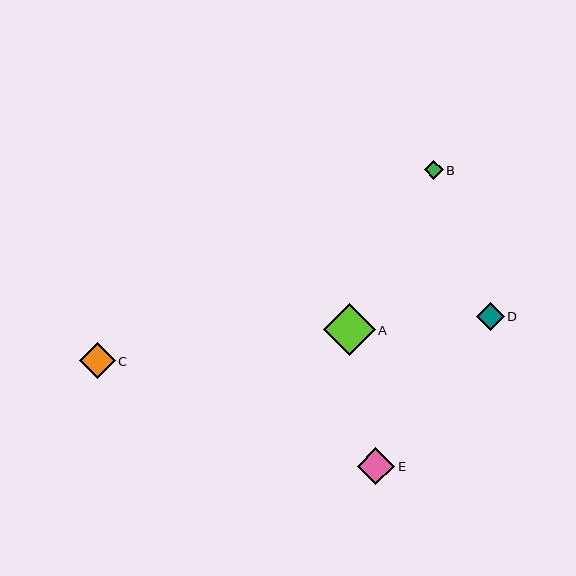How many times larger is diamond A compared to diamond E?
Diamond A is approximately 1.4 times the size of diamond E.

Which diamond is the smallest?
Diamond B is the smallest with a size of approximately 19 pixels.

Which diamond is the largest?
Diamond A is the largest with a size of approximately 52 pixels.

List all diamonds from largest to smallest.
From largest to smallest: A, E, C, D, B.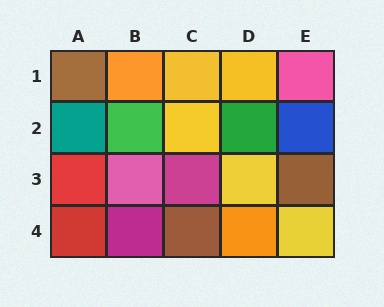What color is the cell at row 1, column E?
Pink.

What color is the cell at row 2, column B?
Green.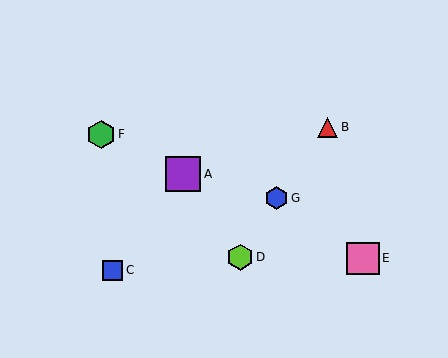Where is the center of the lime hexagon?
The center of the lime hexagon is at (240, 257).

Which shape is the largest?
The purple square (labeled A) is the largest.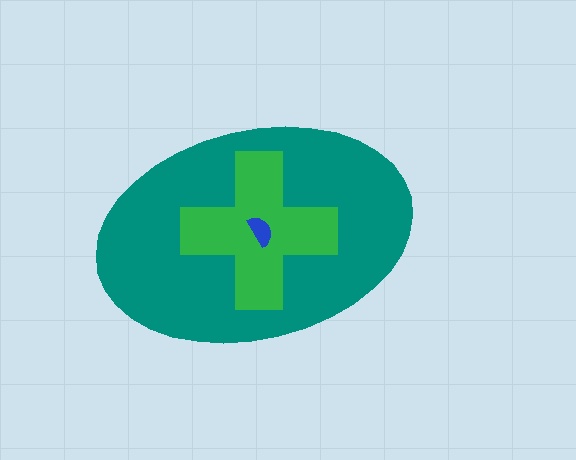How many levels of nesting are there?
3.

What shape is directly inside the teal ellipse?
The green cross.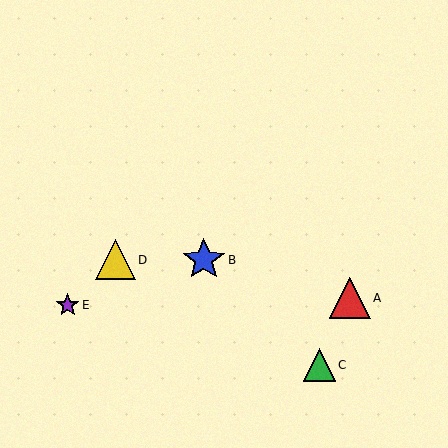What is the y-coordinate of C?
Object C is at y≈365.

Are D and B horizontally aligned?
Yes, both are at y≈260.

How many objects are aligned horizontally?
2 objects (B, D) are aligned horizontally.